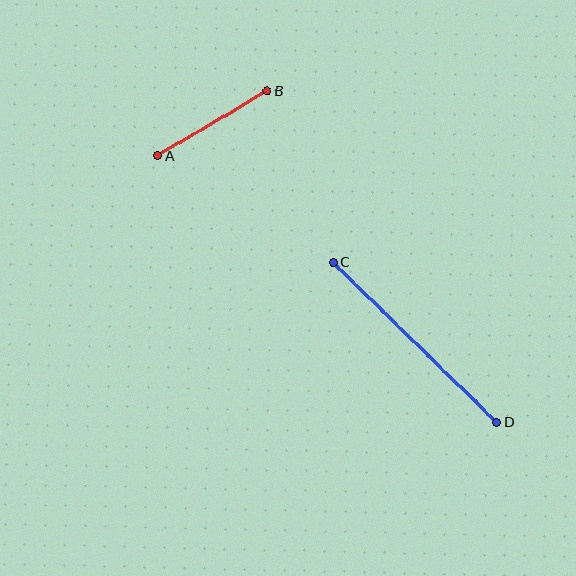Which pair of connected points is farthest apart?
Points C and D are farthest apart.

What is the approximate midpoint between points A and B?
The midpoint is at approximately (212, 123) pixels.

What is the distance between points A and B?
The distance is approximately 127 pixels.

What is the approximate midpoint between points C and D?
The midpoint is at approximately (415, 342) pixels.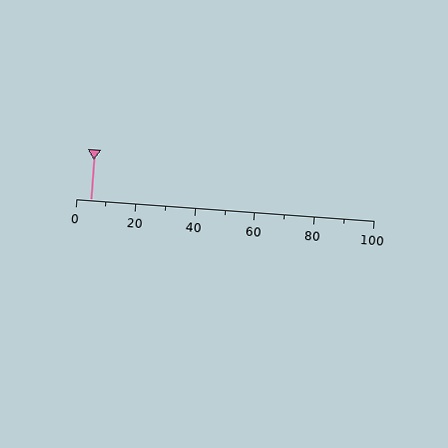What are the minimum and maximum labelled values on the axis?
The axis runs from 0 to 100.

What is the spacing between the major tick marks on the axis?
The major ticks are spaced 20 apart.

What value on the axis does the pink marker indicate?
The marker indicates approximately 5.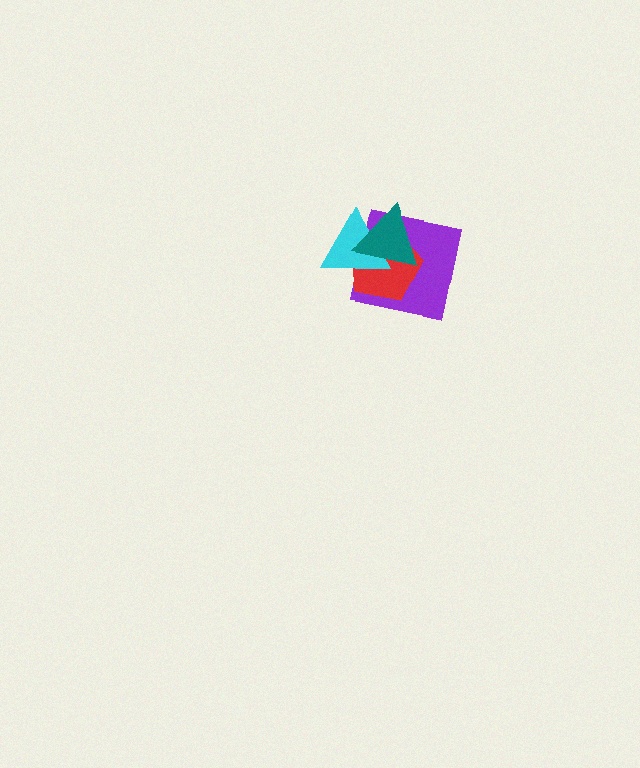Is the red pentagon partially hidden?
Yes, it is partially covered by another shape.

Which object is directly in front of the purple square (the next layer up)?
The red pentagon is directly in front of the purple square.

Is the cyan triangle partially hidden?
Yes, it is partially covered by another shape.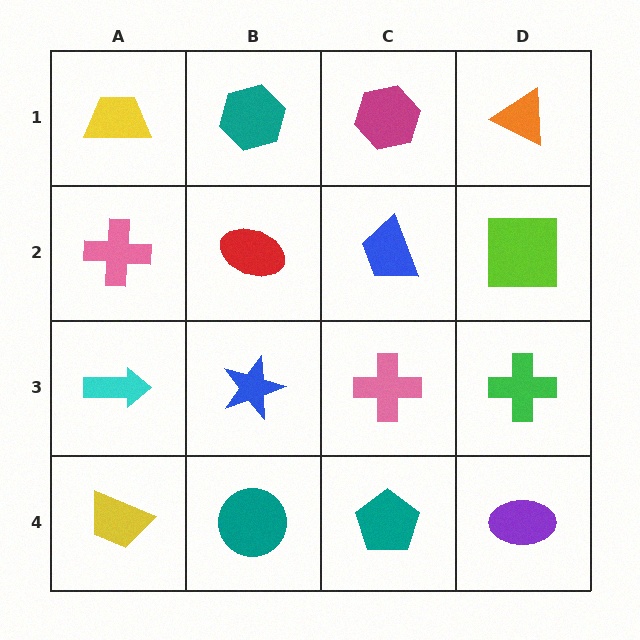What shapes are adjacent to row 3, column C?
A blue trapezoid (row 2, column C), a teal pentagon (row 4, column C), a blue star (row 3, column B), a green cross (row 3, column D).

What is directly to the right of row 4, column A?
A teal circle.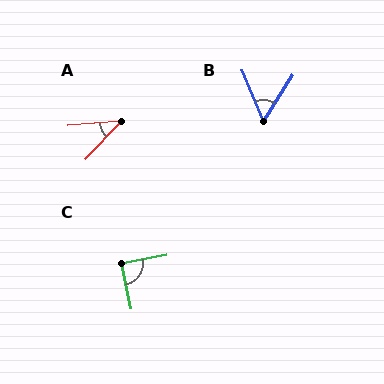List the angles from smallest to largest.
A (42°), B (55°), C (89°).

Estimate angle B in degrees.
Approximately 55 degrees.